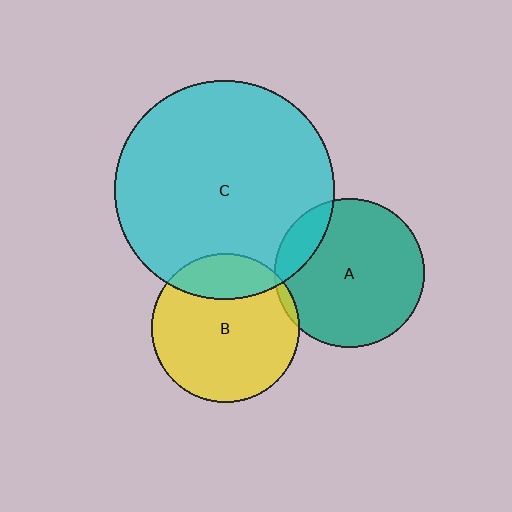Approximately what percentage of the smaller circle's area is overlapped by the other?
Approximately 15%.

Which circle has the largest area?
Circle C (cyan).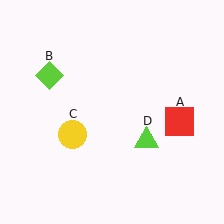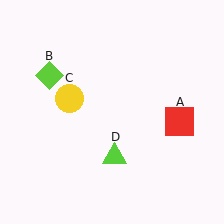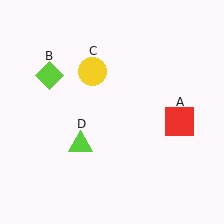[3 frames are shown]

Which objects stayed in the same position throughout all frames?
Red square (object A) and lime diamond (object B) remained stationary.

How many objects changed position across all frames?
2 objects changed position: yellow circle (object C), lime triangle (object D).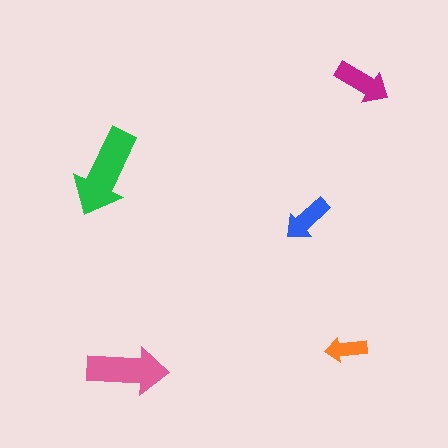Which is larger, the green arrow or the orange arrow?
The green one.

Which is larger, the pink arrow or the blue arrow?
The pink one.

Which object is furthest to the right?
The magenta arrow is rightmost.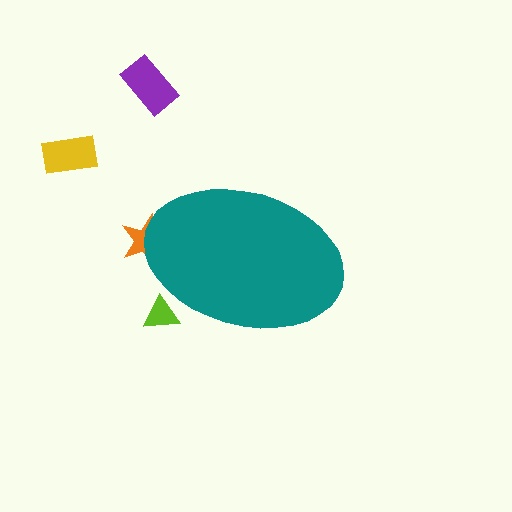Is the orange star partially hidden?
Yes, the orange star is partially hidden behind the teal ellipse.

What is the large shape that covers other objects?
A teal ellipse.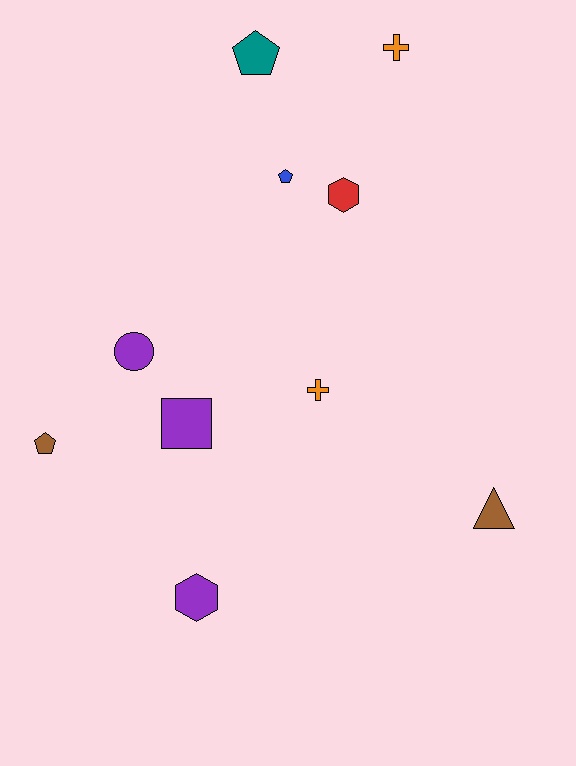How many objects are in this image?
There are 10 objects.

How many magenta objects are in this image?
There are no magenta objects.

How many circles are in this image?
There is 1 circle.